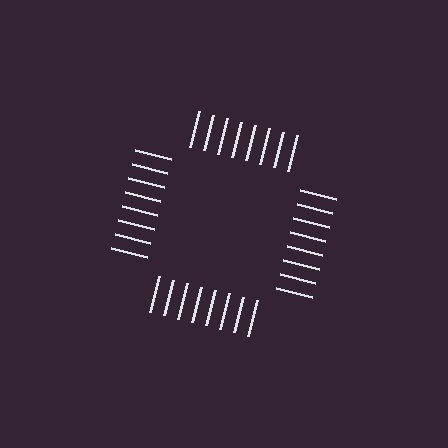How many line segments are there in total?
32 — 8 along each of the 4 edges.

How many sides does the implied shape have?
4 sides — the line-ends trace a square.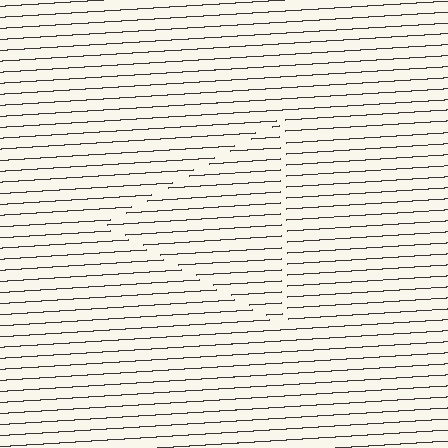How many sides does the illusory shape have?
3 sides — the line-ends trace a triangle.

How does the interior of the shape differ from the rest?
The interior of the shape contains the same grating, shifted by half a period — the contour is defined by the phase discontinuity where line-ends from the inner and outer gratings abut.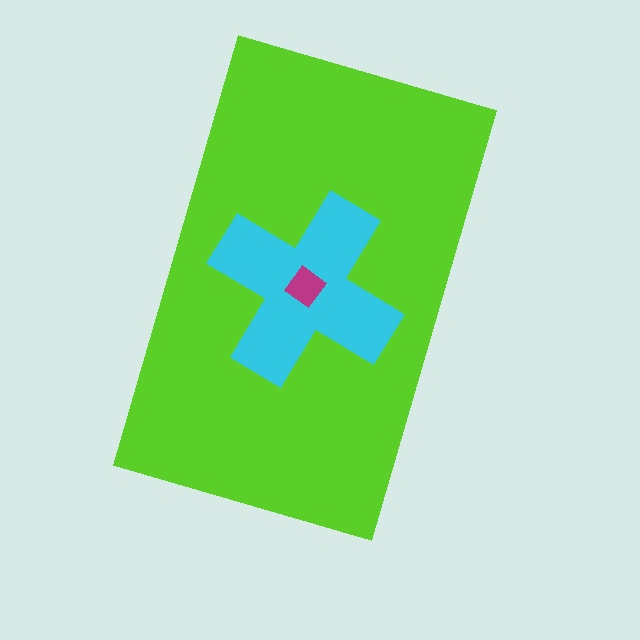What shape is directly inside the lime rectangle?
The cyan cross.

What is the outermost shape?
The lime rectangle.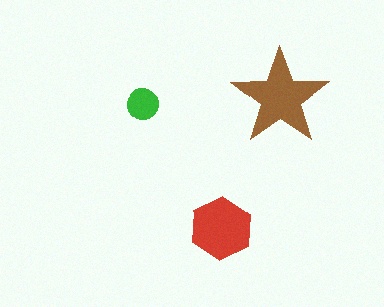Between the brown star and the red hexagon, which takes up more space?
The brown star.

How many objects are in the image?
There are 3 objects in the image.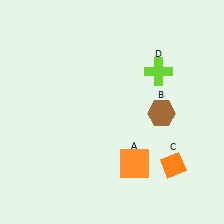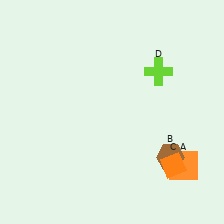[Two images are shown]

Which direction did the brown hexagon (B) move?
The brown hexagon (B) moved down.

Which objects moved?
The objects that moved are: the orange square (A), the brown hexagon (B).